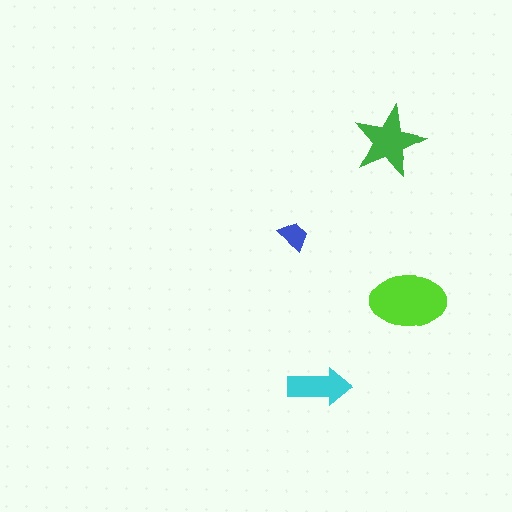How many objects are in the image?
There are 4 objects in the image.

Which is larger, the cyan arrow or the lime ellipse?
The lime ellipse.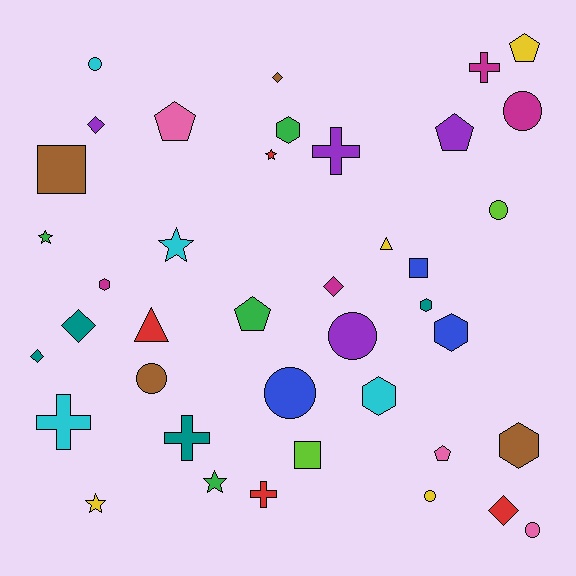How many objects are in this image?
There are 40 objects.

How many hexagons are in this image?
There are 6 hexagons.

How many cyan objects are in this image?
There are 4 cyan objects.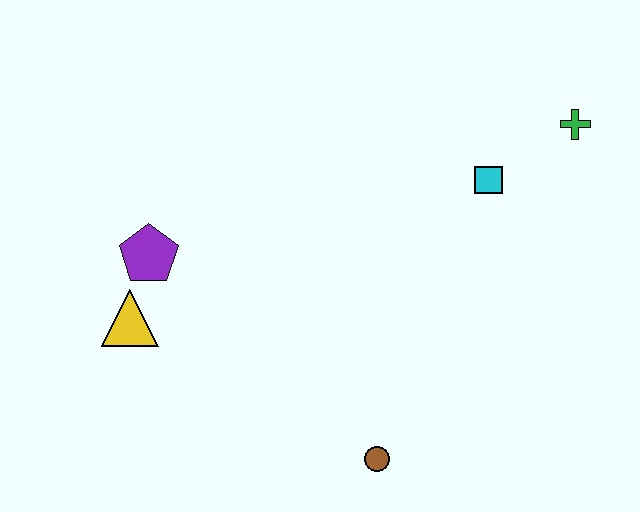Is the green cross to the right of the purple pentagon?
Yes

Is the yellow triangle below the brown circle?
No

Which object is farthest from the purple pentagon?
The green cross is farthest from the purple pentagon.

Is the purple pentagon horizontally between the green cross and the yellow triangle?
Yes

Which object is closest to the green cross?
The cyan square is closest to the green cross.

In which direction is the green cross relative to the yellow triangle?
The green cross is to the right of the yellow triangle.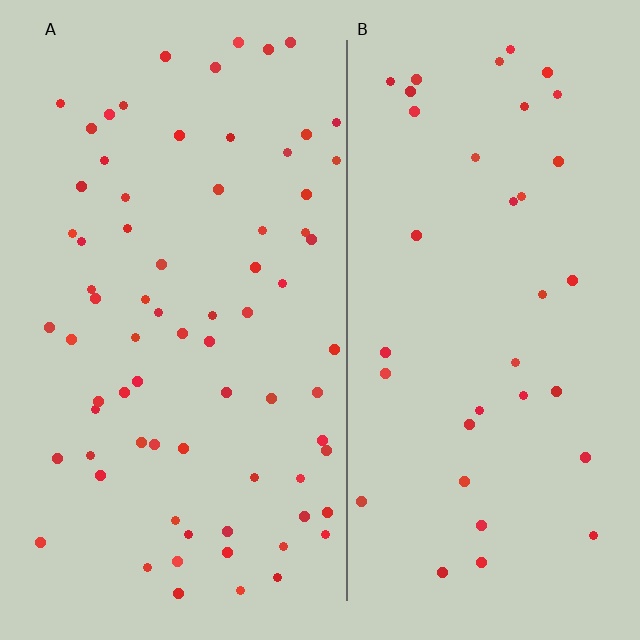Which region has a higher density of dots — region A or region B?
A (the left).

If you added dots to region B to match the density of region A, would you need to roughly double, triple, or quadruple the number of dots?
Approximately double.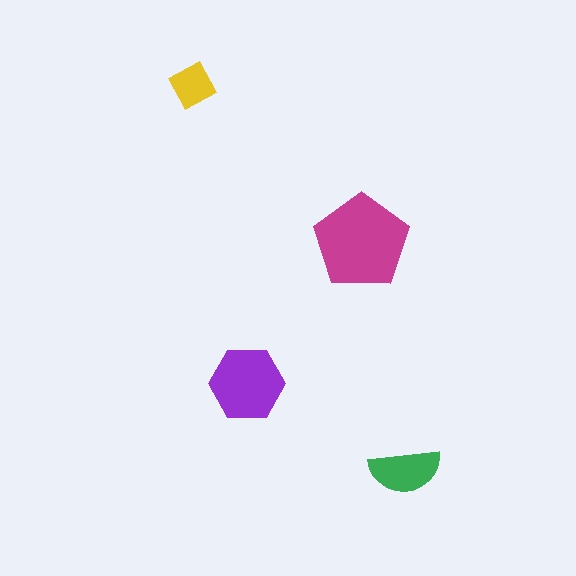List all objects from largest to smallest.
The magenta pentagon, the purple hexagon, the green semicircle, the yellow diamond.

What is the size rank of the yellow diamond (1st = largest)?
4th.